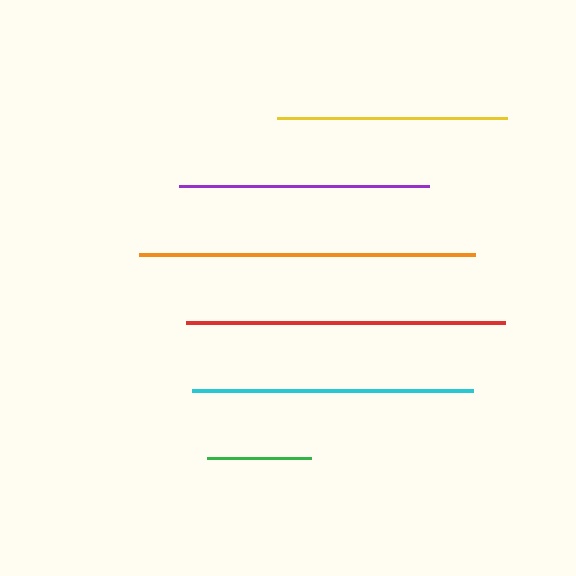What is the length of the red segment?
The red segment is approximately 319 pixels long.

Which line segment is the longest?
The orange line is the longest at approximately 336 pixels.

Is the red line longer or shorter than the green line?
The red line is longer than the green line.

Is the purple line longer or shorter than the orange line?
The orange line is longer than the purple line.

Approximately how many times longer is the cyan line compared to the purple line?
The cyan line is approximately 1.1 times the length of the purple line.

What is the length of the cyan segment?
The cyan segment is approximately 281 pixels long.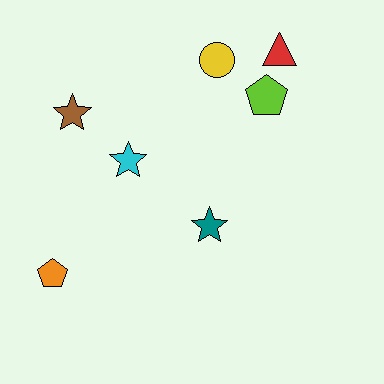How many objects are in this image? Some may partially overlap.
There are 7 objects.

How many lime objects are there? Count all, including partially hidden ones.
There is 1 lime object.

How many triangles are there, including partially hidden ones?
There is 1 triangle.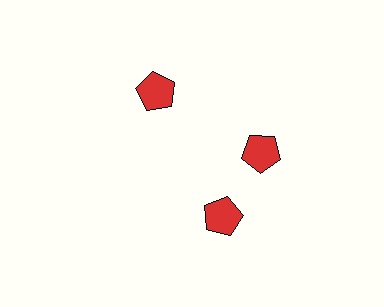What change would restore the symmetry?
The symmetry would be restored by rotating it back into even spacing with its neighbors so that all 3 pentagons sit at equal angles and equal distance from the center.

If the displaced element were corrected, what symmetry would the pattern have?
It would have 3-fold rotational symmetry — the pattern would map onto itself every 120 degrees.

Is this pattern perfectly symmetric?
No. The 3 red pentagons are arranged in a ring, but one element near the 7 o'clock position is rotated out of alignment along the ring, breaking the 3-fold rotational symmetry.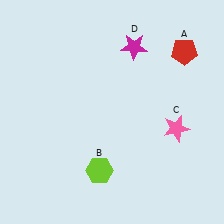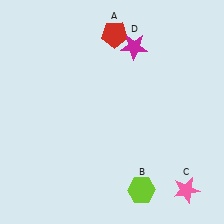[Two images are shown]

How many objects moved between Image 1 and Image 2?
3 objects moved between the two images.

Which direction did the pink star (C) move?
The pink star (C) moved down.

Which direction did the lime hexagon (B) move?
The lime hexagon (B) moved right.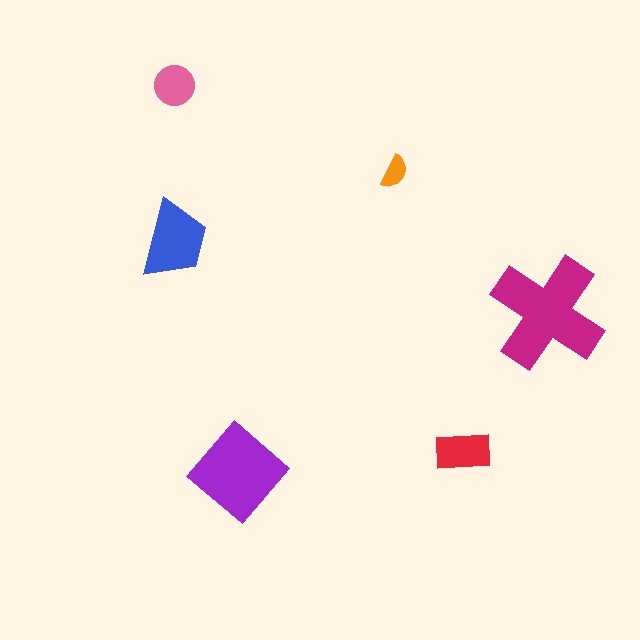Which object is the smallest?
The orange semicircle.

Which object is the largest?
The magenta cross.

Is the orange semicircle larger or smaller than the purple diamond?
Smaller.